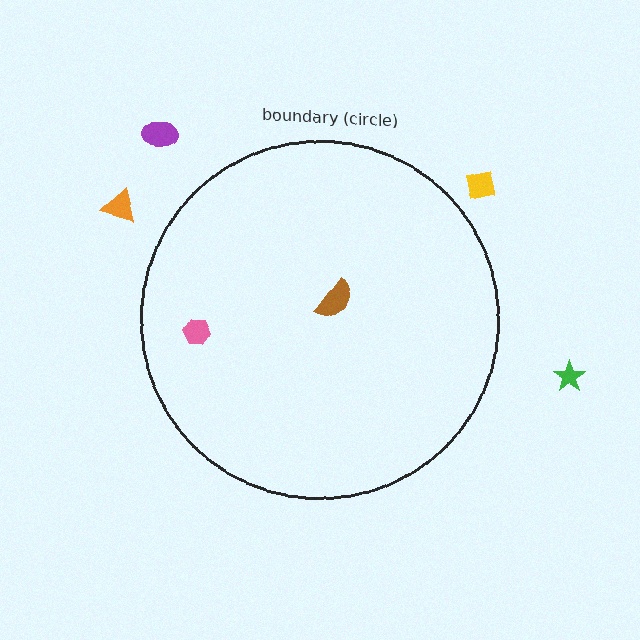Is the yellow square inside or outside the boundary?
Outside.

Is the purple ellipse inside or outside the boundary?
Outside.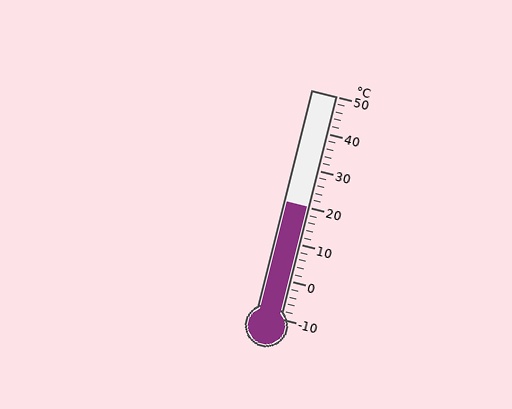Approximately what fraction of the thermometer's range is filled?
The thermometer is filled to approximately 50% of its range.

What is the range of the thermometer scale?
The thermometer scale ranges from -10°C to 50°C.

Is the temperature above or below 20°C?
The temperature is at 20°C.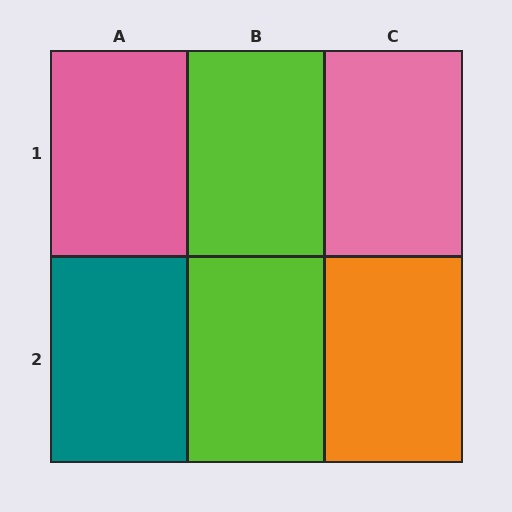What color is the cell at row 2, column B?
Lime.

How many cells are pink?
2 cells are pink.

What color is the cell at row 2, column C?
Orange.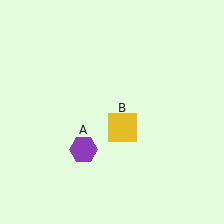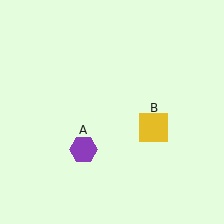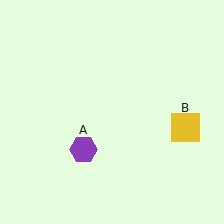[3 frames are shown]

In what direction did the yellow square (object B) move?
The yellow square (object B) moved right.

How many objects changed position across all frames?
1 object changed position: yellow square (object B).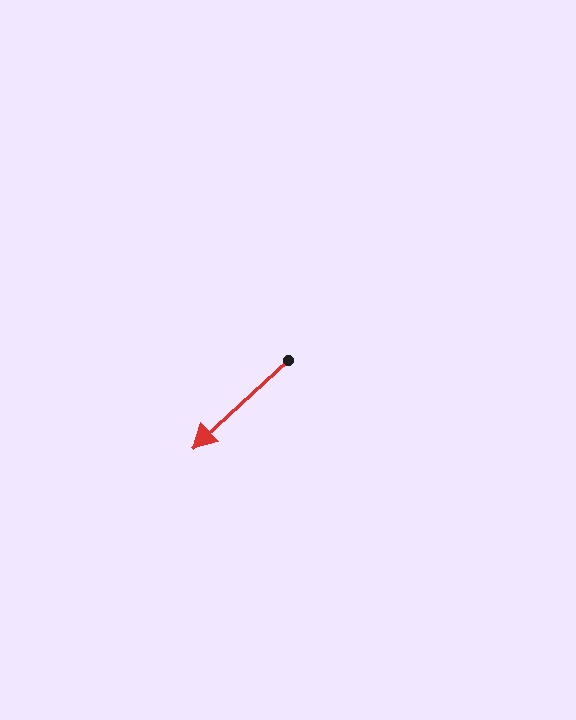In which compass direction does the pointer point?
Southwest.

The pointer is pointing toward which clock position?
Roughly 8 o'clock.